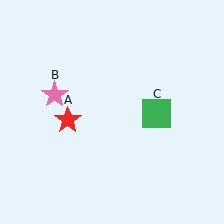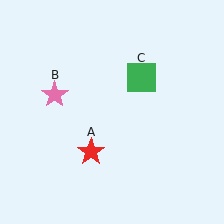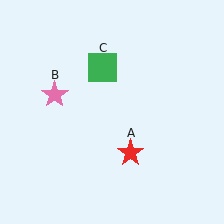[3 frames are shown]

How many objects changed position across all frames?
2 objects changed position: red star (object A), green square (object C).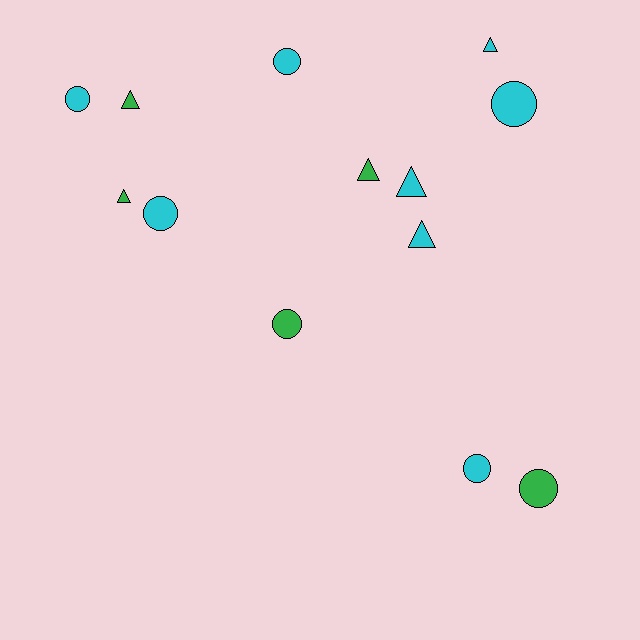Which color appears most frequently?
Cyan, with 8 objects.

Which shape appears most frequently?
Circle, with 7 objects.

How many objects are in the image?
There are 13 objects.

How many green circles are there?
There are 2 green circles.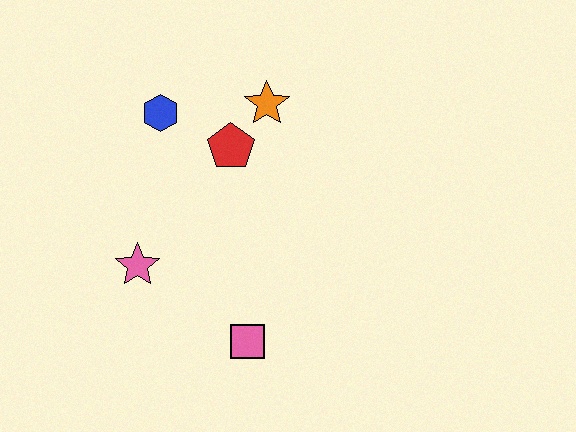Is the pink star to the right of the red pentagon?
No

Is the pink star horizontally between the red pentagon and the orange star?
No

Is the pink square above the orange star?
No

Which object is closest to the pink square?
The pink star is closest to the pink square.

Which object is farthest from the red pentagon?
The pink square is farthest from the red pentagon.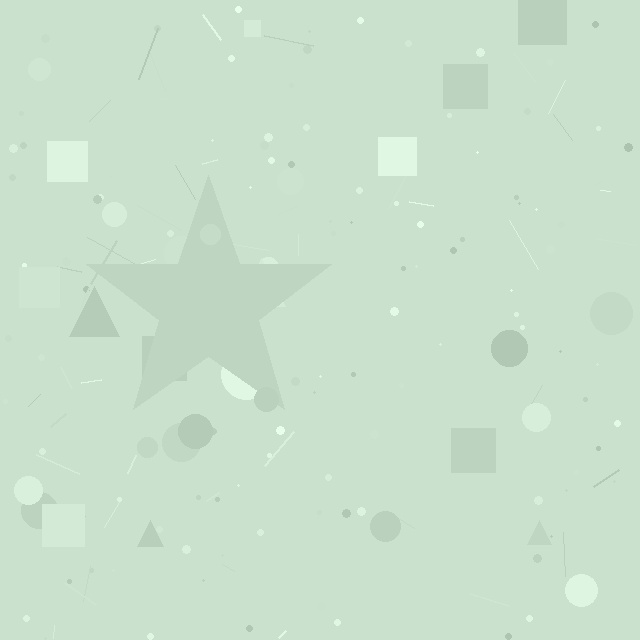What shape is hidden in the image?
A star is hidden in the image.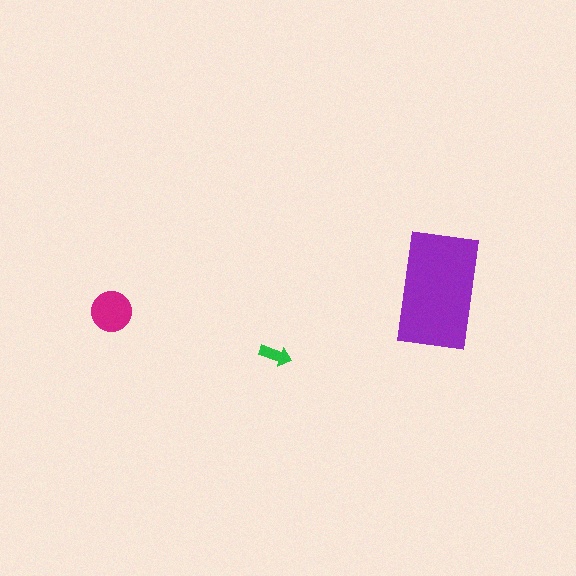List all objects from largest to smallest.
The purple rectangle, the magenta circle, the green arrow.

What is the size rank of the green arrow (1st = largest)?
3rd.